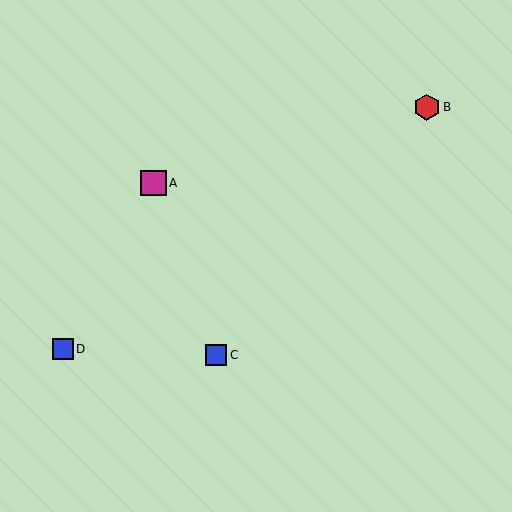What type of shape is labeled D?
Shape D is a blue square.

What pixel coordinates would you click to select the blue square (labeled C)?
Click at (216, 355) to select the blue square C.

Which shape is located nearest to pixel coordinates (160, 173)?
The magenta square (labeled A) at (154, 183) is nearest to that location.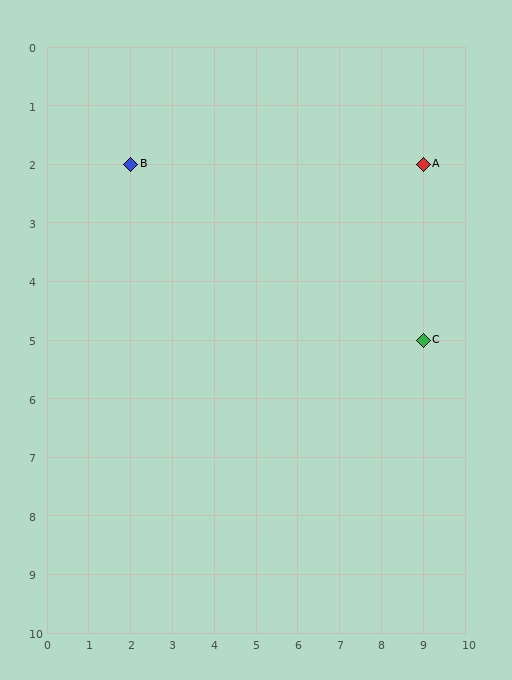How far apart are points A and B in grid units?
Points A and B are 7 columns apart.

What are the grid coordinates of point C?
Point C is at grid coordinates (9, 5).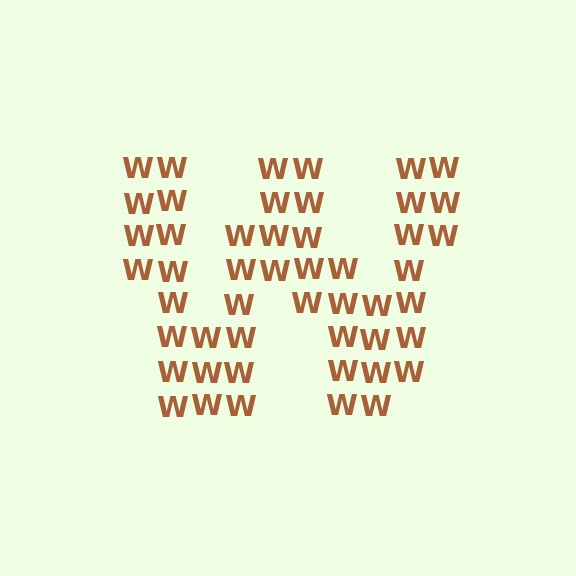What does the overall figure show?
The overall figure shows the letter W.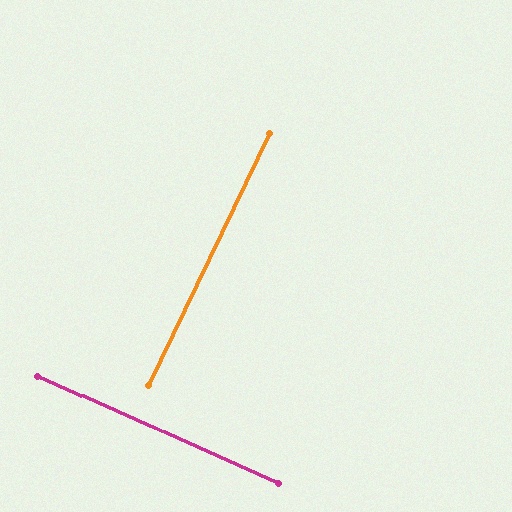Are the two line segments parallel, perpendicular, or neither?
Perpendicular — they meet at approximately 89°.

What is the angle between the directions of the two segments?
Approximately 89 degrees.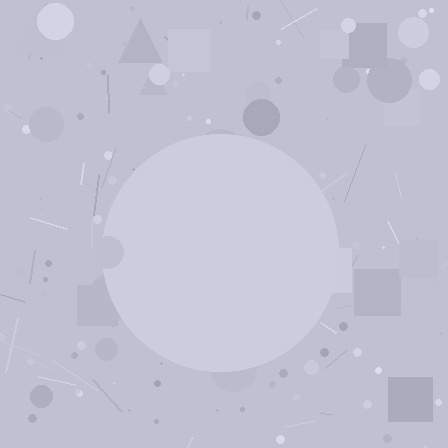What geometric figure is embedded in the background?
A circle is embedded in the background.